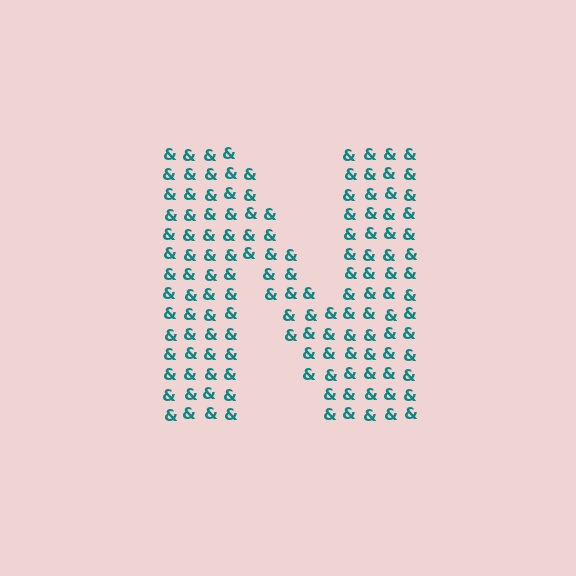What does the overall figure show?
The overall figure shows the letter N.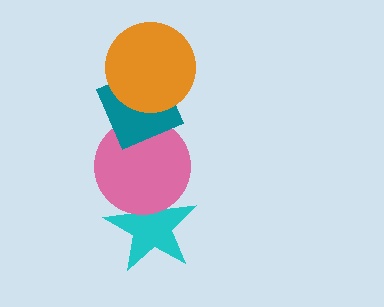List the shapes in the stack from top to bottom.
From top to bottom: the orange circle, the teal diamond, the pink circle, the cyan star.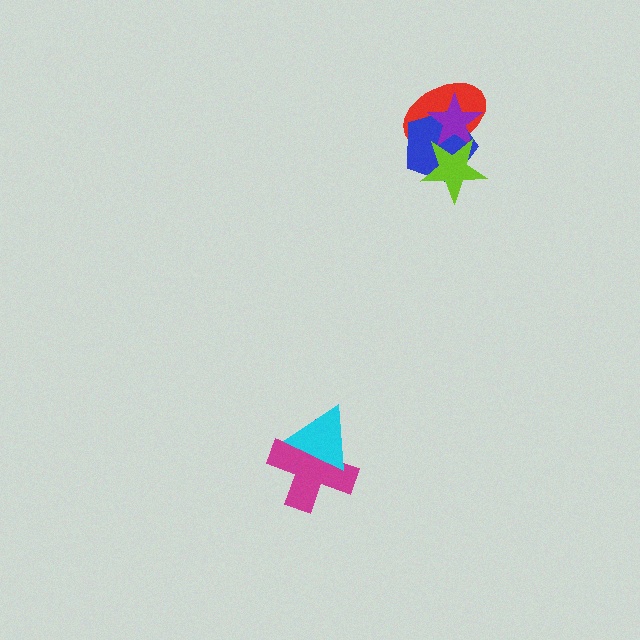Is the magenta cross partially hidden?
Yes, it is partially covered by another shape.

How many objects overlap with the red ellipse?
3 objects overlap with the red ellipse.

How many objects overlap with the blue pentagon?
3 objects overlap with the blue pentagon.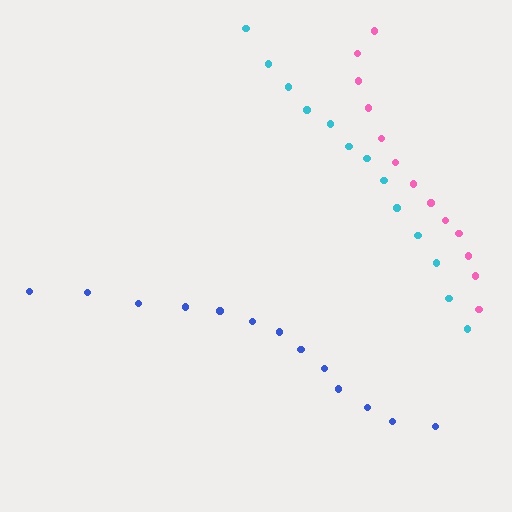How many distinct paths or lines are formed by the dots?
There are 3 distinct paths.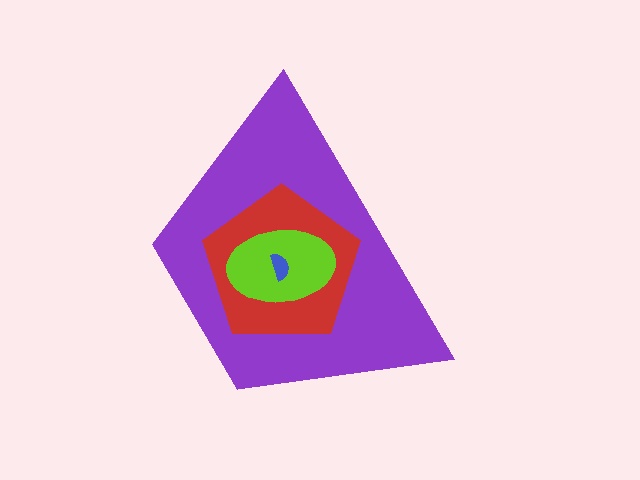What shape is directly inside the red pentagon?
The lime ellipse.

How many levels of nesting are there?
4.